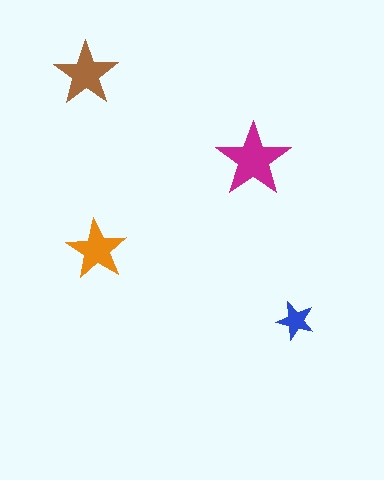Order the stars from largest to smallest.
the magenta one, the brown one, the orange one, the blue one.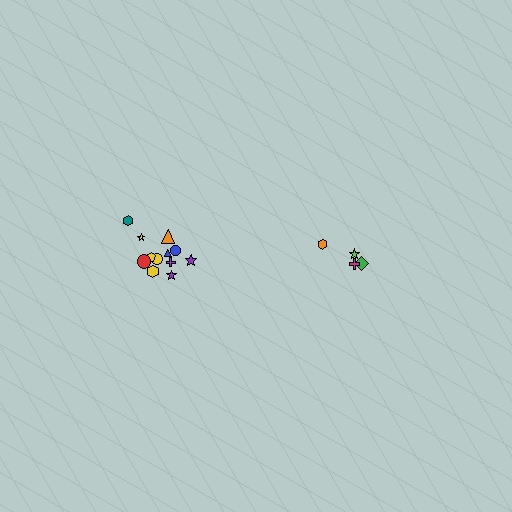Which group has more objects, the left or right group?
The left group.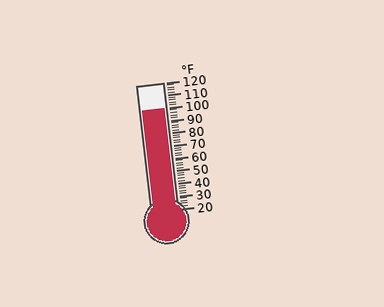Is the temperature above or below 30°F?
The temperature is above 30°F.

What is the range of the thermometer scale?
The thermometer scale ranges from 20°F to 120°F.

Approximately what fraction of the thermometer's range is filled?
The thermometer is filled to approximately 80% of its range.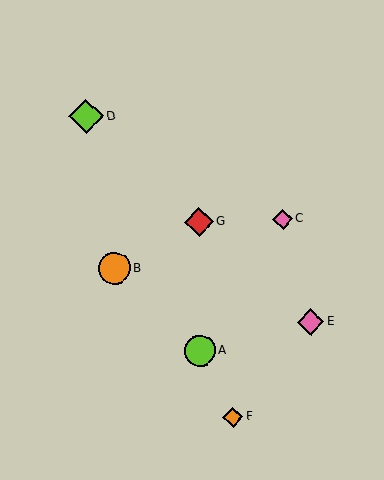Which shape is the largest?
The lime diamond (labeled D) is the largest.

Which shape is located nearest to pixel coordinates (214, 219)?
The red diamond (labeled G) at (199, 222) is nearest to that location.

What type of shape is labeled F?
Shape F is an orange diamond.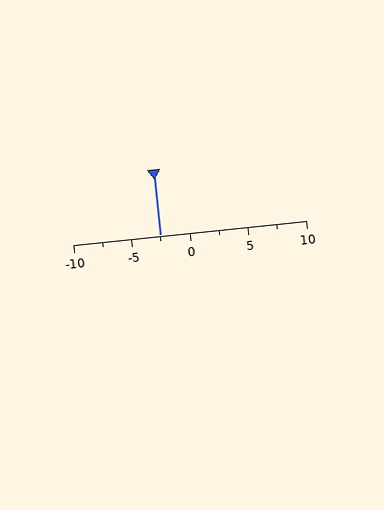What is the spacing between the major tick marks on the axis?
The major ticks are spaced 5 apart.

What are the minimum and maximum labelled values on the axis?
The axis runs from -10 to 10.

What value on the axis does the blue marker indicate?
The marker indicates approximately -2.5.